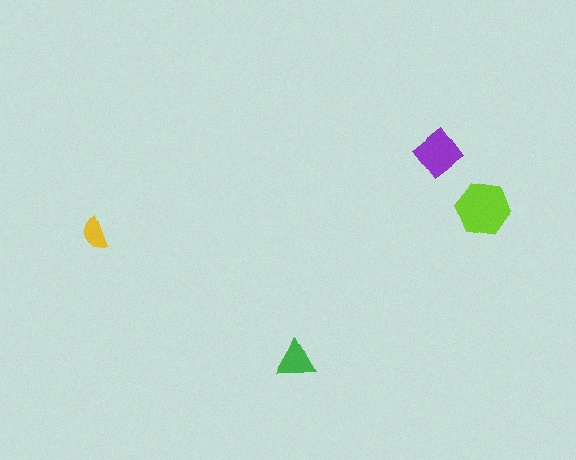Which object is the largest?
The lime hexagon.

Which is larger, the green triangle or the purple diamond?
The purple diamond.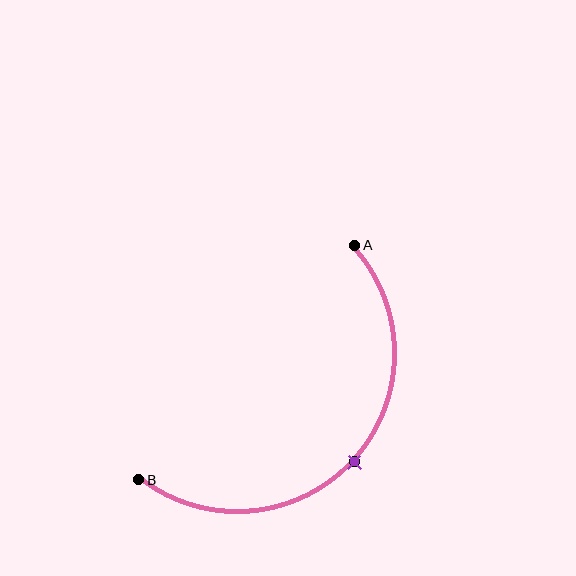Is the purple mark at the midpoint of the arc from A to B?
Yes. The purple mark lies on the arc at equal arc-length from both A and B — it is the arc midpoint.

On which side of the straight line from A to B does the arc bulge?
The arc bulges below and to the right of the straight line connecting A and B.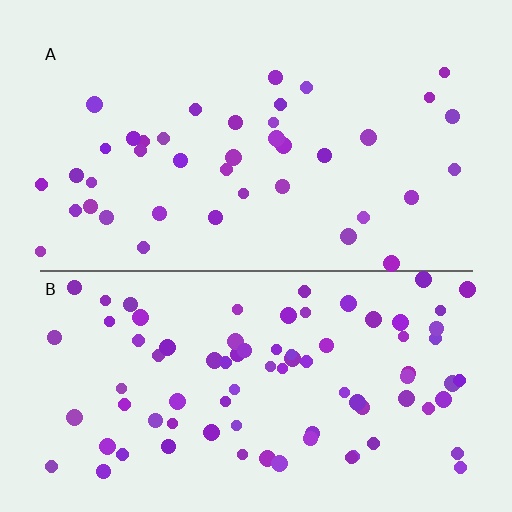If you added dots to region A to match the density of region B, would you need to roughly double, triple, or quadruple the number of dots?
Approximately double.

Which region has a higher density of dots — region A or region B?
B (the bottom).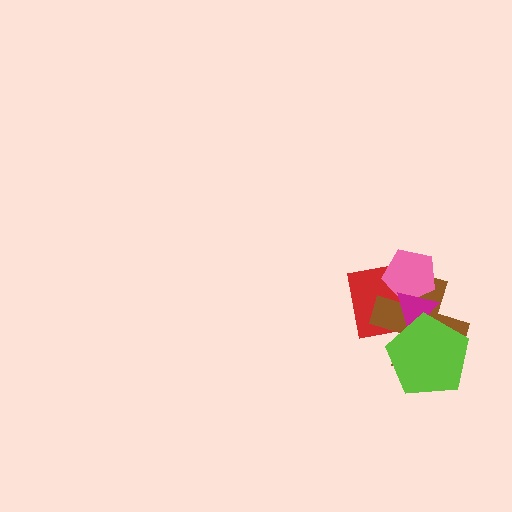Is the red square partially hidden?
Yes, it is partially covered by another shape.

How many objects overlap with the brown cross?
4 objects overlap with the brown cross.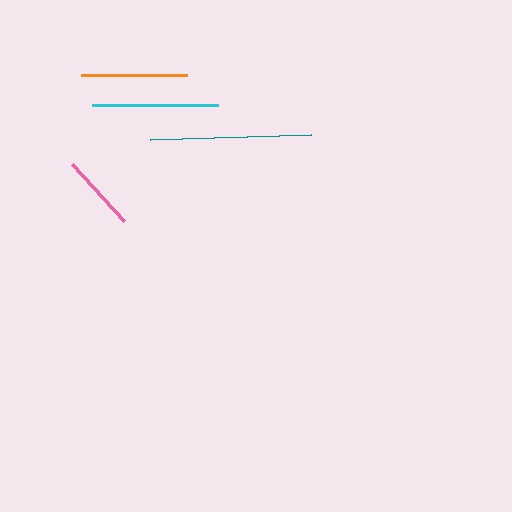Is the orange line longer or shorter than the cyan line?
The cyan line is longer than the orange line.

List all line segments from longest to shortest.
From longest to shortest: teal, cyan, orange, pink.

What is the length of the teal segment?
The teal segment is approximately 161 pixels long.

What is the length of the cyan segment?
The cyan segment is approximately 126 pixels long.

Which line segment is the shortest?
The pink line is the shortest at approximately 78 pixels.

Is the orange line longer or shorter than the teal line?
The teal line is longer than the orange line.